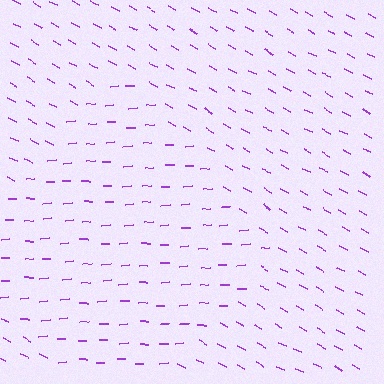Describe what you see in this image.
The image is filled with small purple line segments. A diamond region in the image has lines oriented differently from the surrounding lines, creating a visible texture boundary.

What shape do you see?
I see a diamond.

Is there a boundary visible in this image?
Yes, there is a texture boundary formed by a change in line orientation.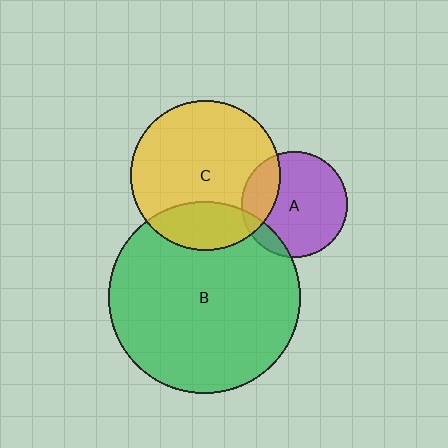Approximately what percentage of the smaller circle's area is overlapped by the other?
Approximately 10%.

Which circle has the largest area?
Circle B (green).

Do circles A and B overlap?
Yes.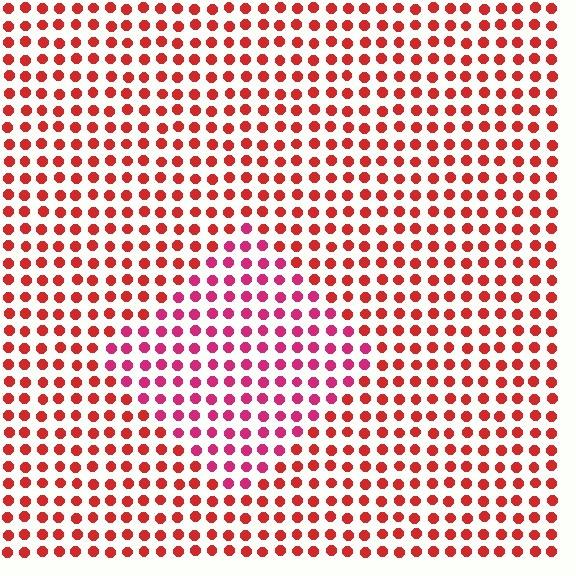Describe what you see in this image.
The image is filled with small red elements in a uniform arrangement. A diamond-shaped region is visible where the elements are tinted to a slightly different hue, forming a subtle color boundary.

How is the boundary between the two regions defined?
The boundary is defined purely by a slight shift in hue (about 29 degrees). Spacing, size, and orientation are identical on both sides.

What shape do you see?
I see a diamond.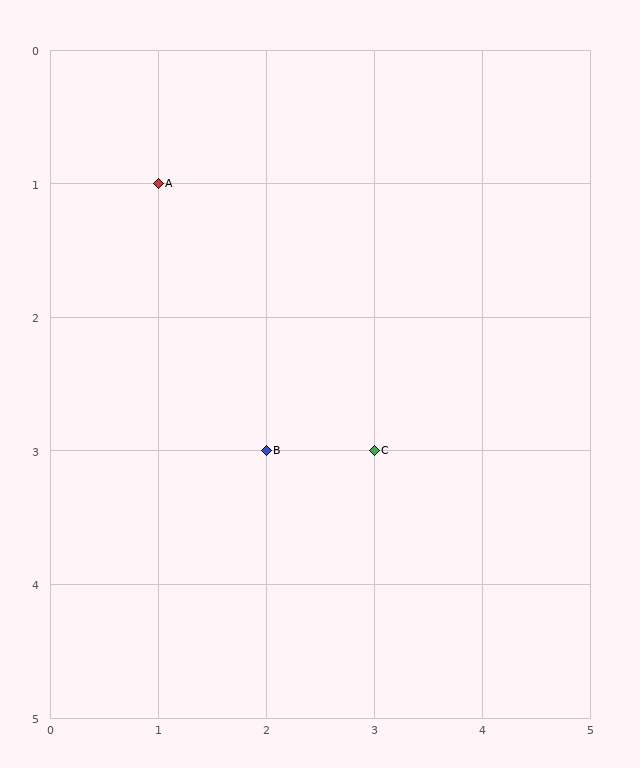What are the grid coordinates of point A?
Point A is at grid coordinates (1, 1).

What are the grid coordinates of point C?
Point C is at grid coordinates (3, 3).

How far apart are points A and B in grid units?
Points A and B are 1 column and 2 rows apart (about 2.2 grid units diagonally).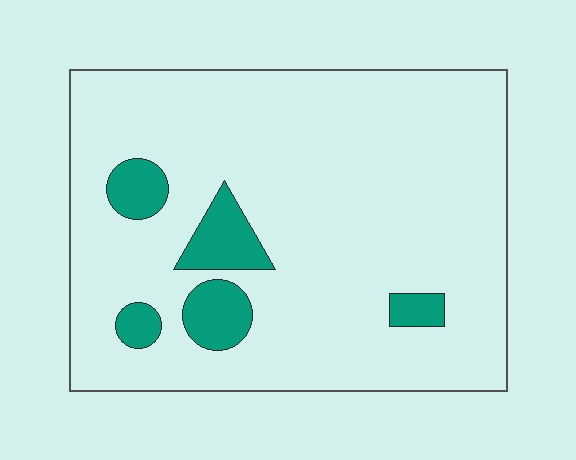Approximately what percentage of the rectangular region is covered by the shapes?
Approximately 10%.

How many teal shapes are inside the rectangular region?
5.